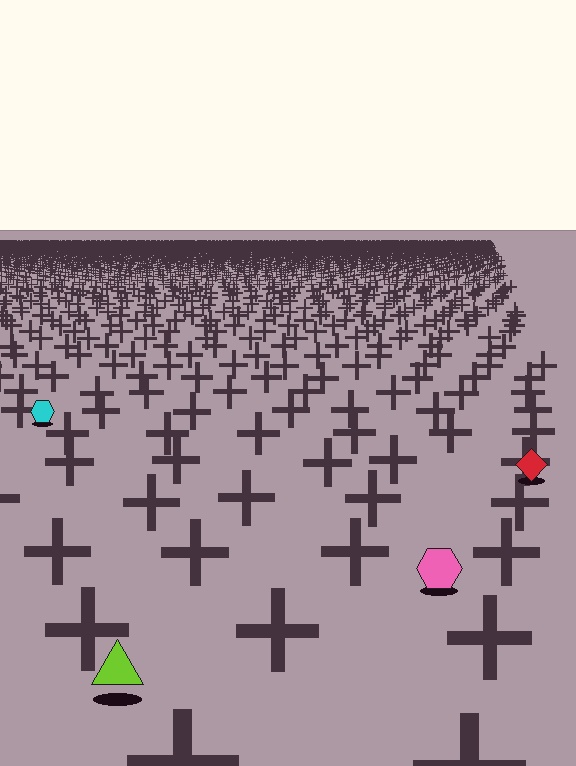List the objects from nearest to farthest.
From nearest to farthest: the lime triangle, the pink hexagon, the red diamond, the cyan hexagon.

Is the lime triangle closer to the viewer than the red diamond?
Yes. The lime triangle is closer — you can tell from the texture gradient: the ground texture is coarser near it.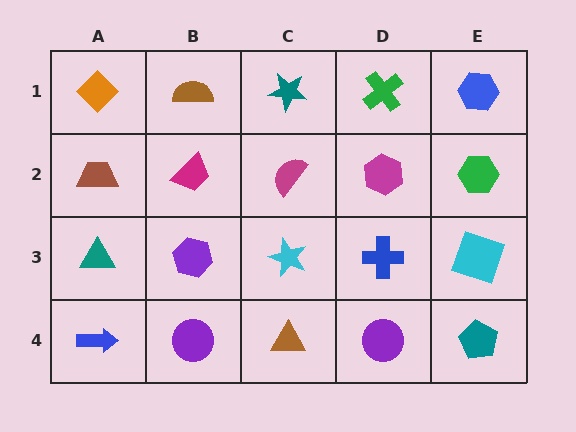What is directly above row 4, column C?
A cyan star.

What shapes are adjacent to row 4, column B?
A purple hexagon (row 3, column B), a blue arrow (row 4, column A), a brown triangle (row 4, column C).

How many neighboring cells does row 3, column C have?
4.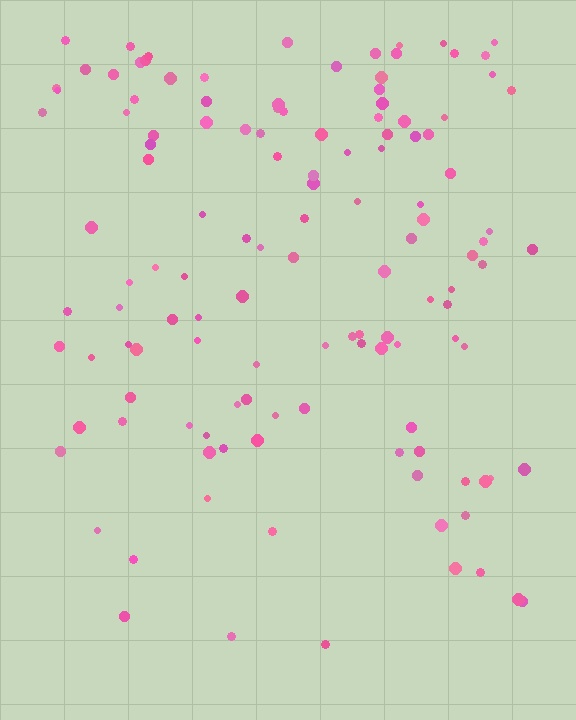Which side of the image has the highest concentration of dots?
The top.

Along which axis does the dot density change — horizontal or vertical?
Vertical.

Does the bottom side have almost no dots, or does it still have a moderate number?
Still a moderate number, just noticeably fewer than the top.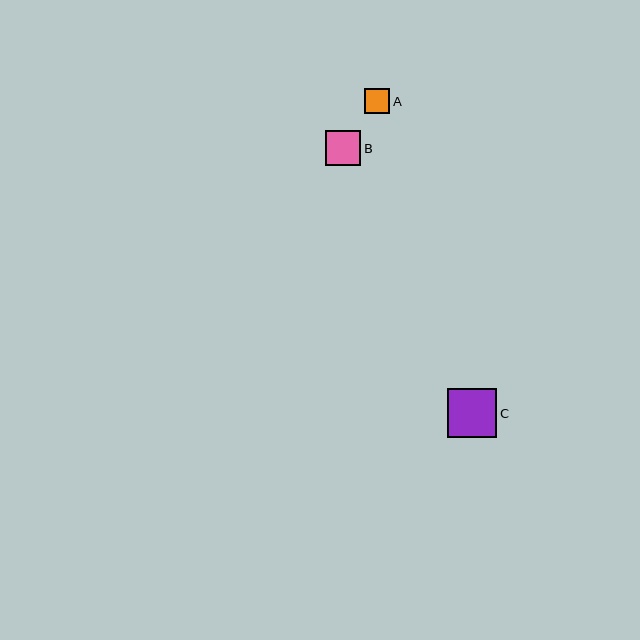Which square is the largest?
Square C is the largest with a size of approximately 49 pixels.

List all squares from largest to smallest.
From largest to smallest: C, B, A.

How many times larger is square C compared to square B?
Square C is approximately 1.4 times the size of square B.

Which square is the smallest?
Square A is the smallest with a size of approximately 25 pixels.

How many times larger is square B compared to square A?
Square B is approximately 1.4 times the size of square A.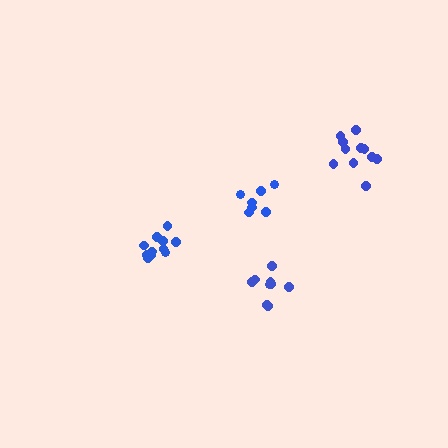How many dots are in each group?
Group 1: 10 dots, Group 2: 11 dots, Group 3: 11 dots, Group 4: 7 dots (39 total).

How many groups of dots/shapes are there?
There are 4 groups.